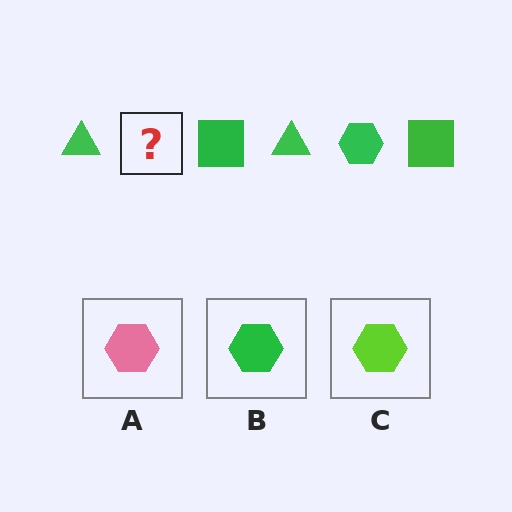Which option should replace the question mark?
Option B.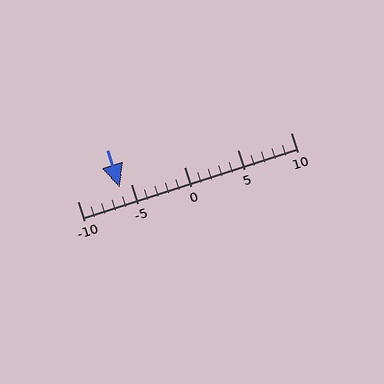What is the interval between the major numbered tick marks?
The major tick marks are spaced 5 units apart.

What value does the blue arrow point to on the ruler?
The blue arrow points to approximately -6.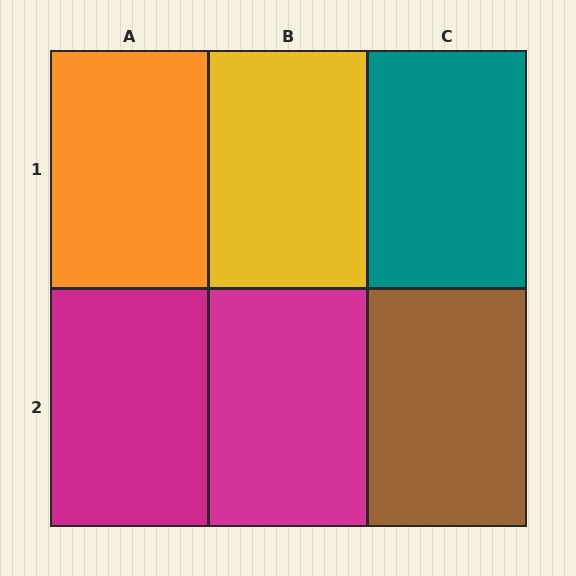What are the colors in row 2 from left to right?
Magenta, magenta, brown.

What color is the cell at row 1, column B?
Yellow.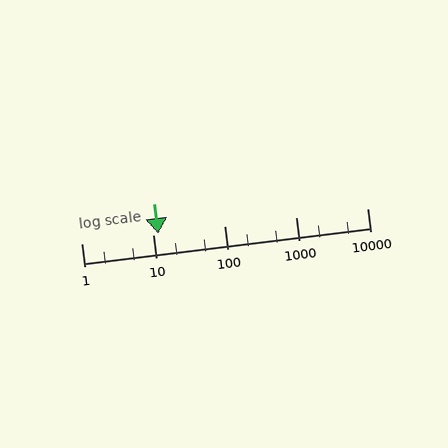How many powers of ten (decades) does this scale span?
The scale spans 4 decades, from 1 to 10000.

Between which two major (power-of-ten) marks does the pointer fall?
The pointer is between 10 and 100.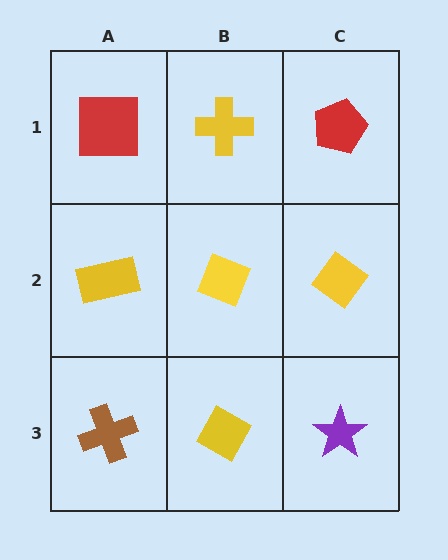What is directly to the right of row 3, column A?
A yellow diamond.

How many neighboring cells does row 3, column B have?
3.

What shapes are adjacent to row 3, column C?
A yellow diamond (row 2, column C), a yellow diamond (row 3, column B).